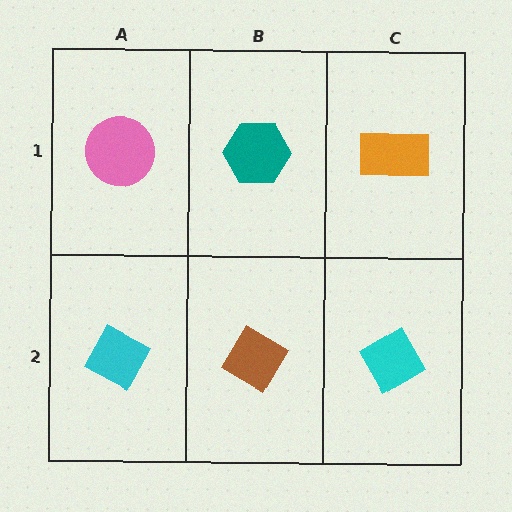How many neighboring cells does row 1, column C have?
2.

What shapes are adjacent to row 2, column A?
A pink circle (row 1, column A), a brown diamond (row 2, column B).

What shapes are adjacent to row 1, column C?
A cyan diamond (row 2, column C), a teal hexagon (row 1, column B).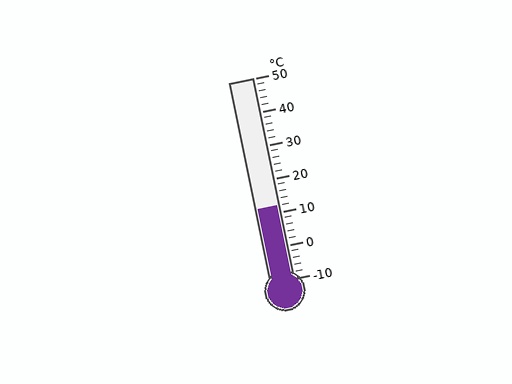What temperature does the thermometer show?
The thermometer shows approximately 12°C.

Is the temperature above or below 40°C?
The temperature is below 40°C.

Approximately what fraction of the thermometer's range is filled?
The thermometer is filled to approximately 35% of its range.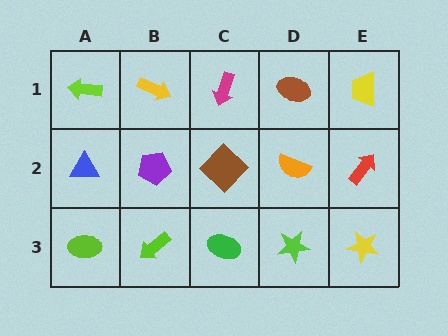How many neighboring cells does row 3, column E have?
2.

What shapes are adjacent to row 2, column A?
A lime arrow (row 1, column A), a lime ellipse (row 3, column A), a purple pentagon (row 2, column B).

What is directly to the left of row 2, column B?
A blue triangle.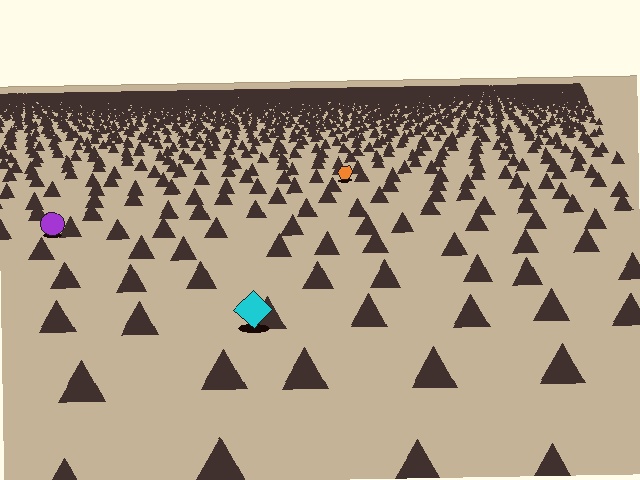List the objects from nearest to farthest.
From nearest to farthest: the cyan diamond, the purple circle, the orange hexagon.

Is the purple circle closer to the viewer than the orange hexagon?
Yes. The purple circle is closer — you can tell from the texture gradient: the ground texture is coarser near it.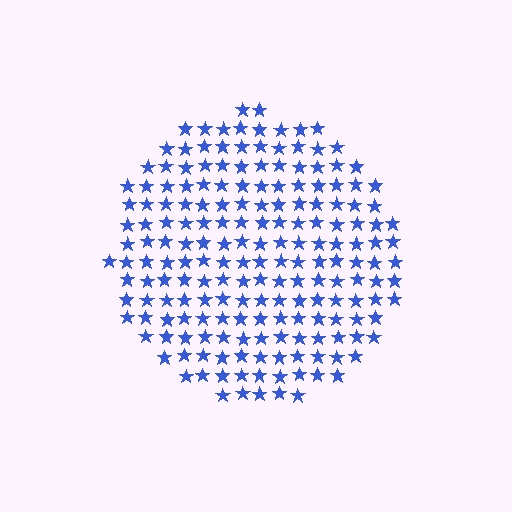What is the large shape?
The large shape is a circle.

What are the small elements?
The small elements are stars.